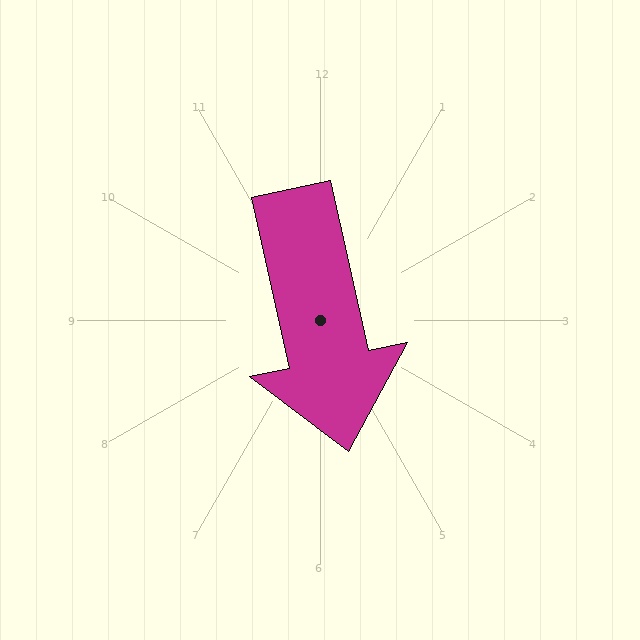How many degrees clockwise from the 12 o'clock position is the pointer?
Approximately 168 degrees.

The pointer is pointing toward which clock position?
Roughly 6 o'clock.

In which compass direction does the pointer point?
South.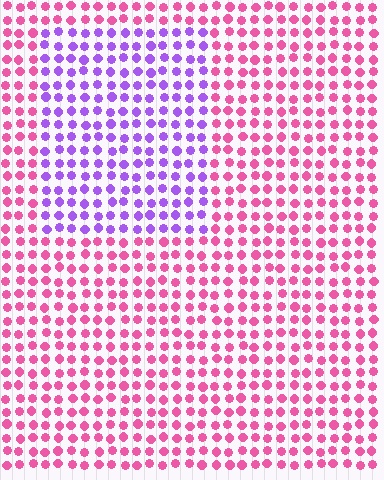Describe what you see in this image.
The image is filled with small pink elements in a uniform arrangement. A rectangle-shaped region is visible where the elements are tinted to a slightly different hue, forming a subtle color boundary.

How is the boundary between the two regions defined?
The boundary is defined purely by a slight shift in hue (about 57 degrees). Spacing, size, and orientation are identical on both sides.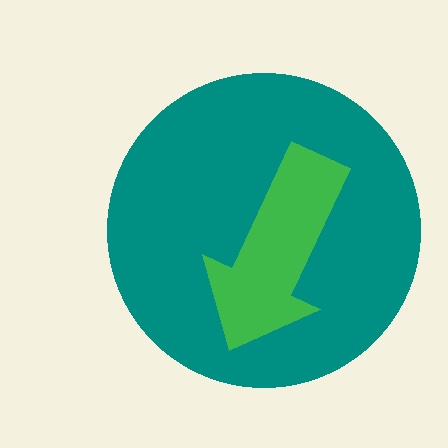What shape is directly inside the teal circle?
The green arrow.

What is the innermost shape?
The green arrow.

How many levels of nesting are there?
2.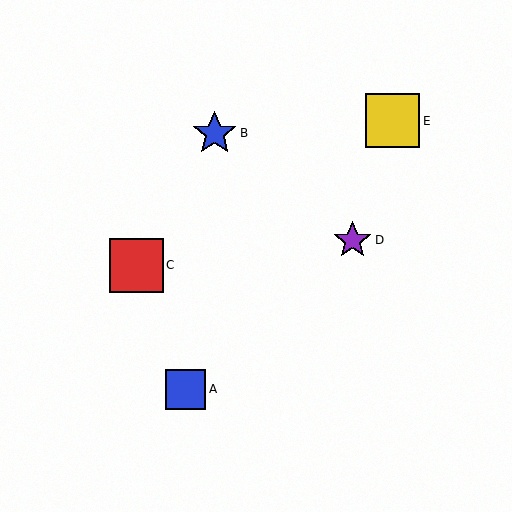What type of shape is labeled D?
Shape D is a purple star.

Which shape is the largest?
The yellow square (labeled E) is the largest.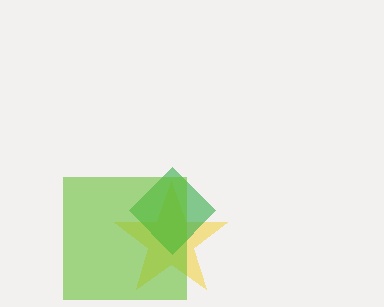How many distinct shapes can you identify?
There are 3 distinct shapes: a yellow star, a green diamond, a lime square.